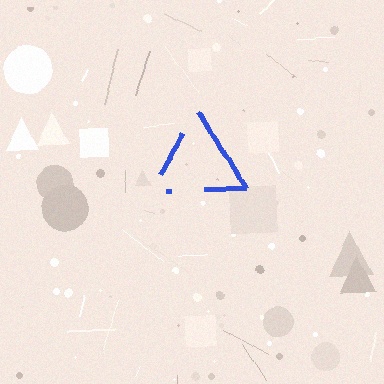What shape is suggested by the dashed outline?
The dashed outline suggests a triangle.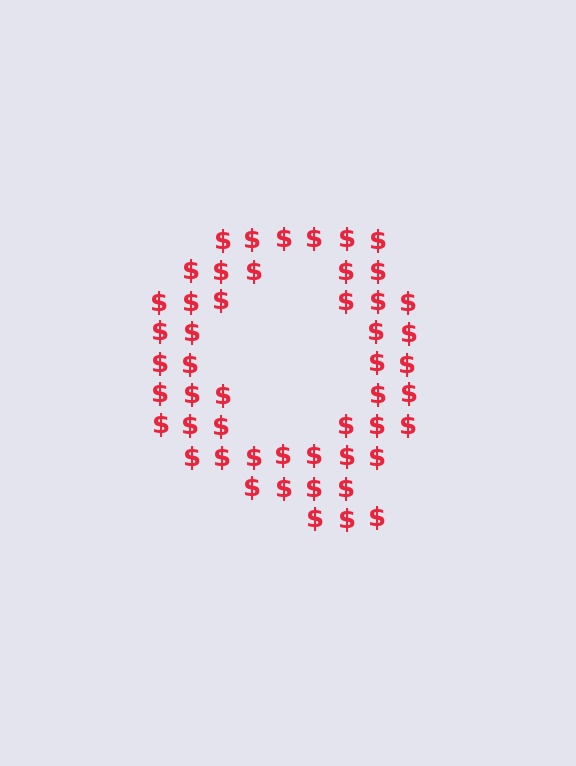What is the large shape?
The large shape is the letter Q.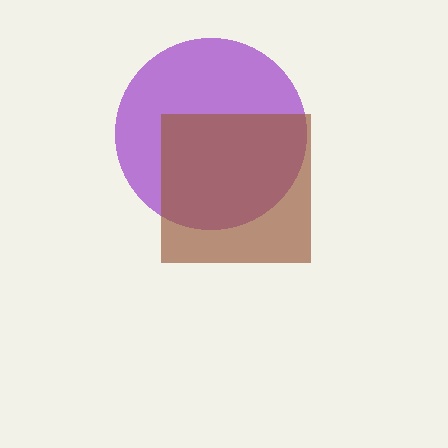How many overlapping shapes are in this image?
There are 2 overlapping shapes in the image.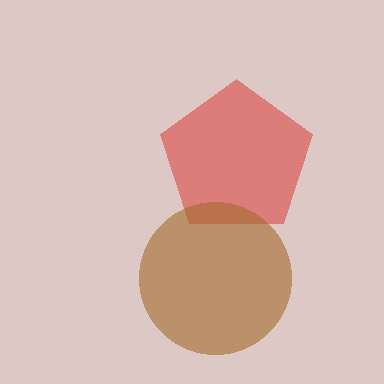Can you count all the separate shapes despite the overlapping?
Yes, there are 2 separate shapes.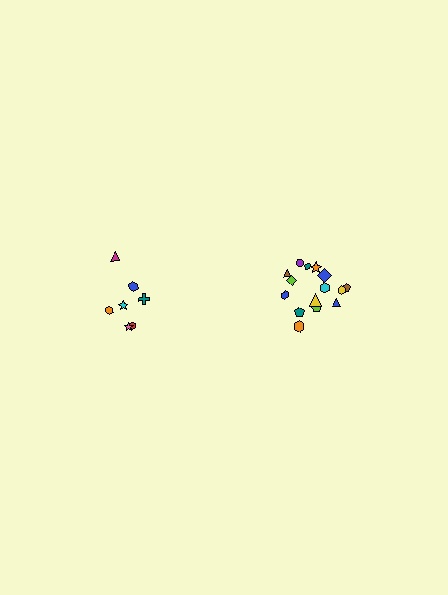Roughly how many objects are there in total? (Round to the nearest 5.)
Roughly 20 objects in total.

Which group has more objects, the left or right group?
The right group.